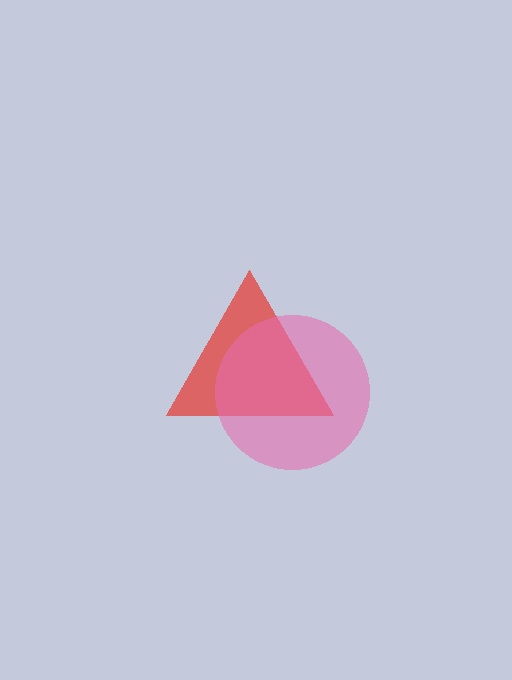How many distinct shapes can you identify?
There are 2 distinct shapes: a red triangle, a pink circle.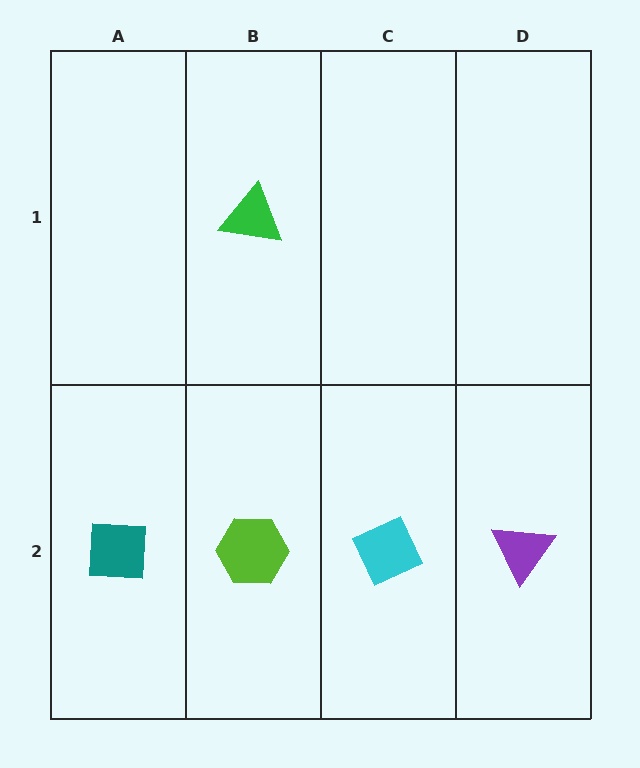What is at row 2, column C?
A cyan diamond.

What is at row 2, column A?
A teal square.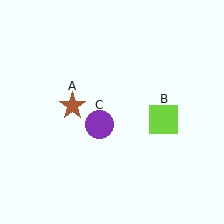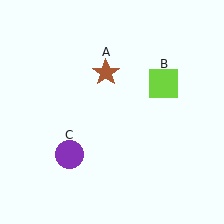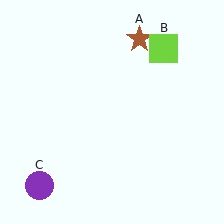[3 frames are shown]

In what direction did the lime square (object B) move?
The lime square (object B) moved up.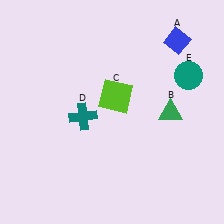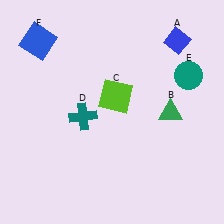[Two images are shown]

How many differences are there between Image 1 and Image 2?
There is 1 difference between the two images.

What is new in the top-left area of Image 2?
A blue square (F) was added in the top-left area of Image 2.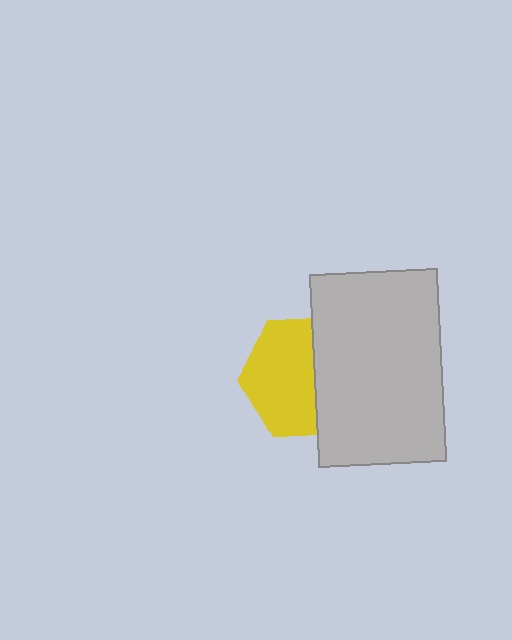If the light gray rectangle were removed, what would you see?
You would see the complete yellow hexagon.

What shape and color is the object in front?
The object in front is a light gray rectangle.